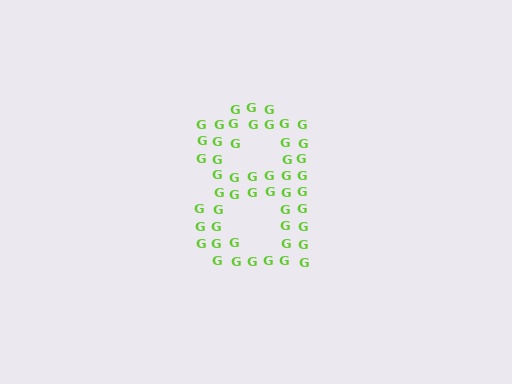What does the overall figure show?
The overall figure shows the digit 8.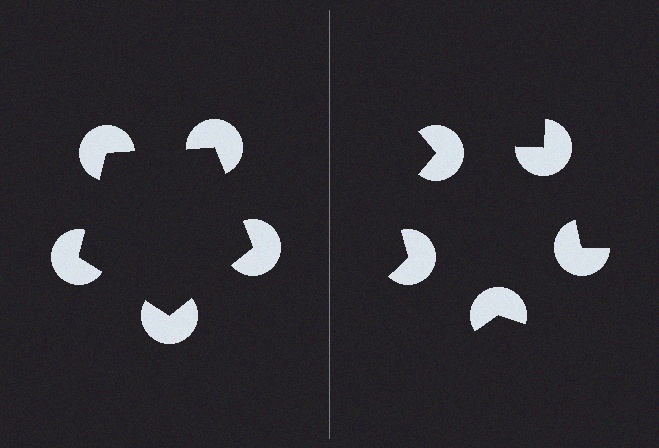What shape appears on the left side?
An illusory pentagon.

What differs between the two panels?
The pac-man discs are positioned identically on both sides; only the wedge orientations differ. On the left they align to a pentagon; on the right they are misaligned.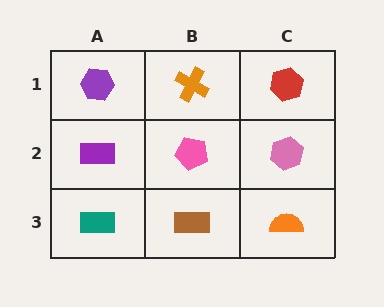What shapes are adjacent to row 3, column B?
A pink pentagon (row 2, column B), a teal rectangle (row 3, column A), an orange semicircle (row 3, column C).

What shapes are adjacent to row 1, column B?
A pink pentagon (row 2, column B), a purple hexagon (row 1, column A), a red hexagon (row 1, column C).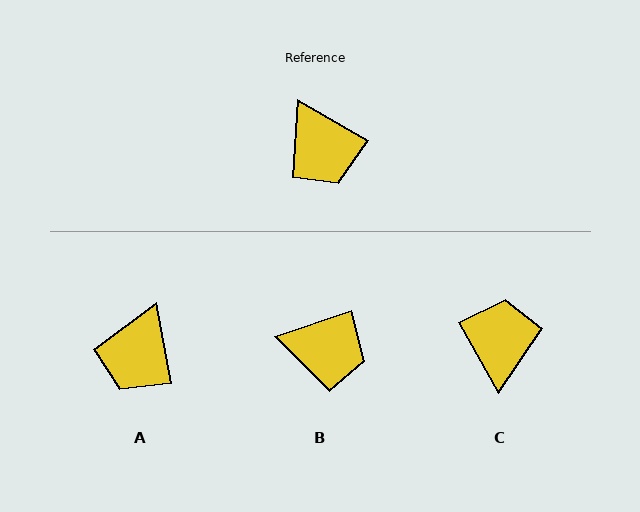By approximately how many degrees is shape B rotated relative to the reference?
Approximately 49 degrees counter-clockwise.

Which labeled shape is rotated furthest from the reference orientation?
C, about 149 degrees away.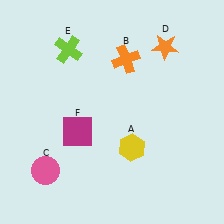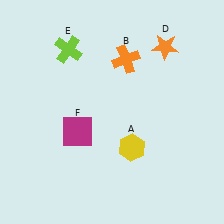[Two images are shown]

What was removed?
The pink circle (C) was removed in Image 2.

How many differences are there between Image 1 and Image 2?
There is 1 difference between the two images.